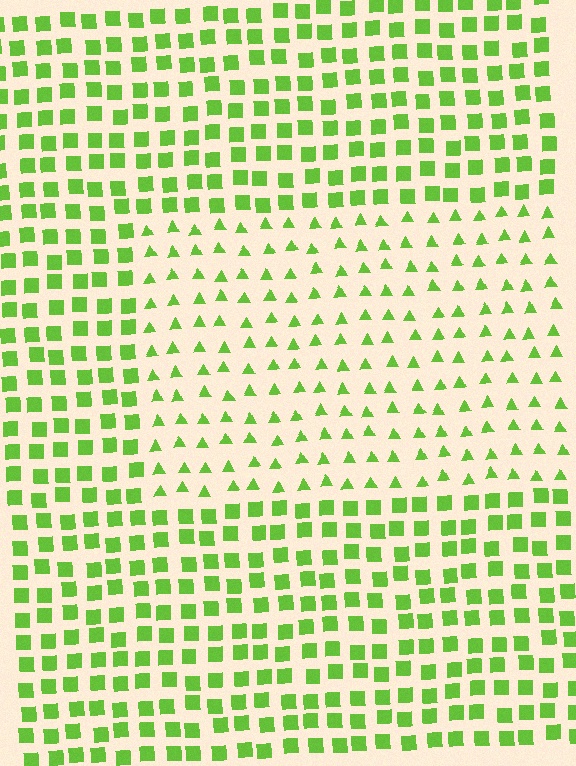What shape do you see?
I see a rectangle.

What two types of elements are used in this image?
The image uses triangles inside the rectangle region and squares outside it.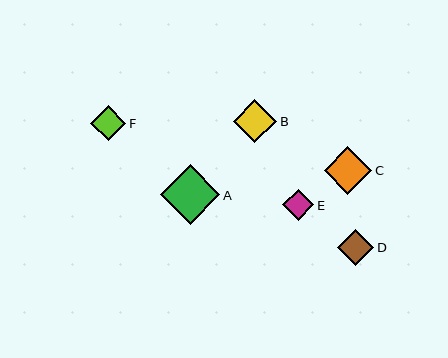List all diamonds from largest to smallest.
From largest to smallest: A, C, B, D, F, E.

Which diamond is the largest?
Diamond A is the largest with a size of approximately 59 pixels.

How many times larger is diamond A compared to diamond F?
Diamond A is approximately 1.7 times the size of diamond F.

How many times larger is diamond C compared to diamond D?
Diamond C is approximately 1.3 times the size of diamond D.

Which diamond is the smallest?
Diamond E is the smallest with a size of approximately 31 pixels.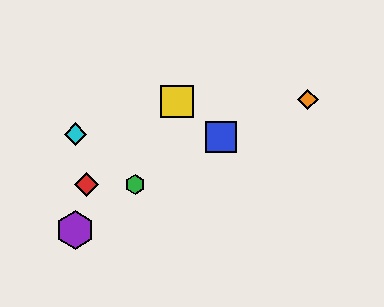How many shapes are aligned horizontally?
2 shapes (the red diamond, the green hexagon) are aligned horizontally.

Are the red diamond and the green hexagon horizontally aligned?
Yes, both are at y≈184.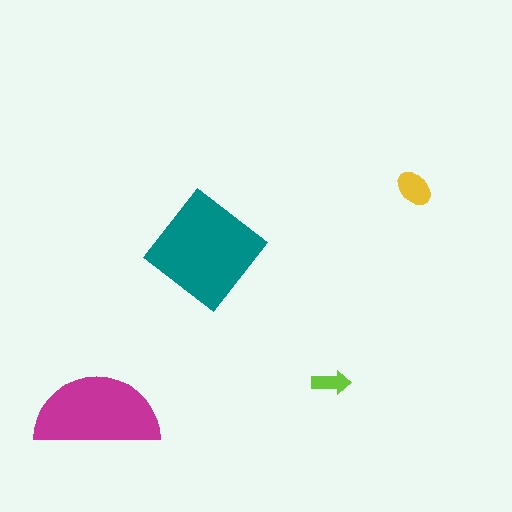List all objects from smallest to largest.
The lime arrow, the yellow ellipse, the magenta semicircle, the teal diamond.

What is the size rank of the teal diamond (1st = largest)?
1st.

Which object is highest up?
The yellow ellipse is topmost.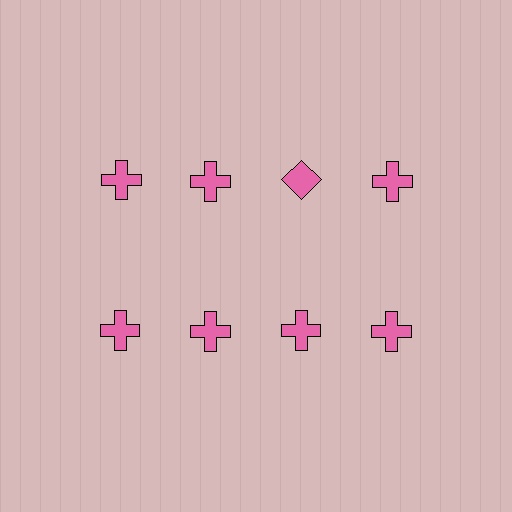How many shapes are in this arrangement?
There are 8 shapes arranged in a grid pattern.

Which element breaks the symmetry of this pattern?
The pink diamond in the top row, center column breaks the symmetry. All other shapes are pink crosses.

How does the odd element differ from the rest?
It has a different shape: diamond instead of cross.